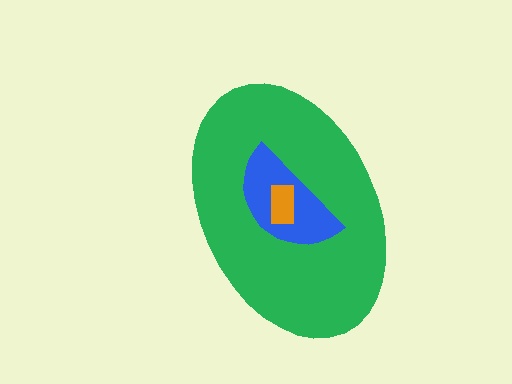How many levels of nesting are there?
3.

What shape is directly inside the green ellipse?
The blue semicircle.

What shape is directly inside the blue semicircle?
The orange rectangle.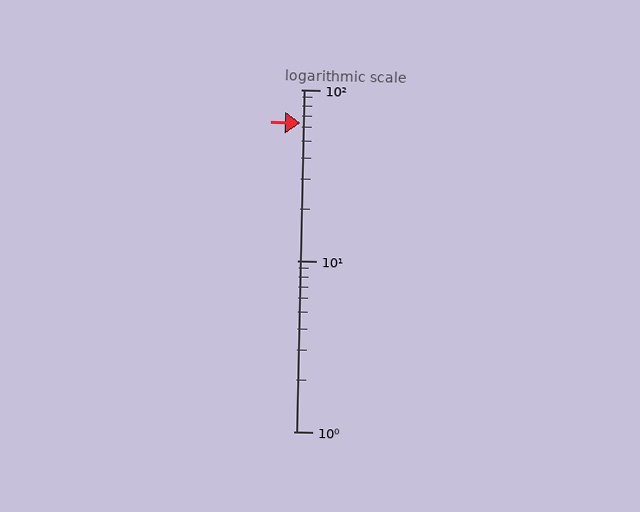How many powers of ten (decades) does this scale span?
The scale spans 2 decades, from 1 to 100.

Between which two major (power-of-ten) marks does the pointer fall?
The pointer is between 10 and 100.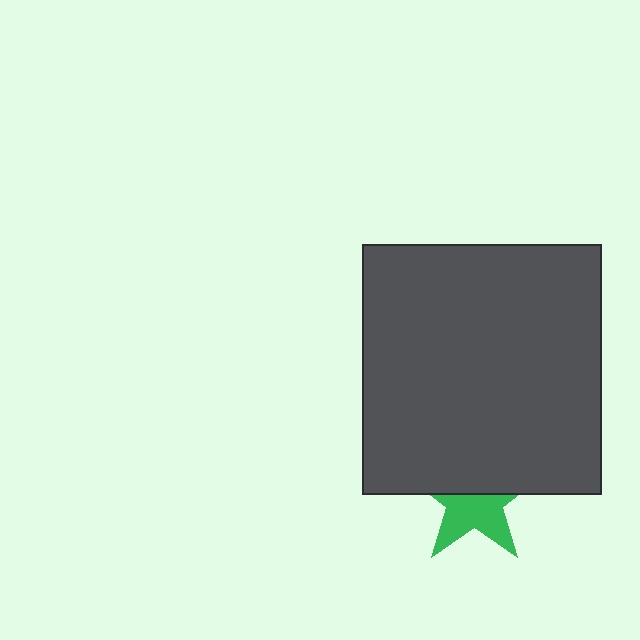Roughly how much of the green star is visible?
About half of it is visible (roughly 50%).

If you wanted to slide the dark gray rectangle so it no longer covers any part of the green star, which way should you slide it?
Slide it up — that is the most direct way to separate the two shapes.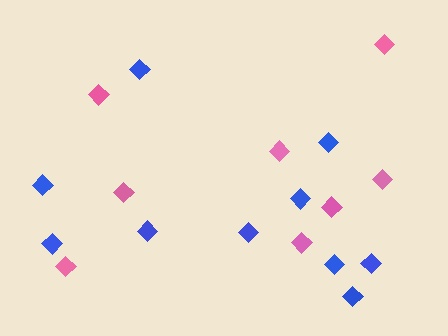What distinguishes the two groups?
There are 2 groups: one group of pink diamonds (8) and one group of blue diamonds (10).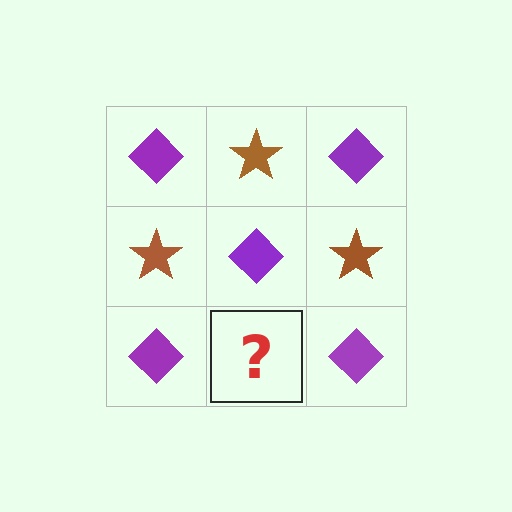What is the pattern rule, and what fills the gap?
The rule is that it alternates purple diamond and brown star in a checkerboard pattern. The gap should be filled with a brown star.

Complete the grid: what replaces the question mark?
The question mark should be replaced with a brown star.